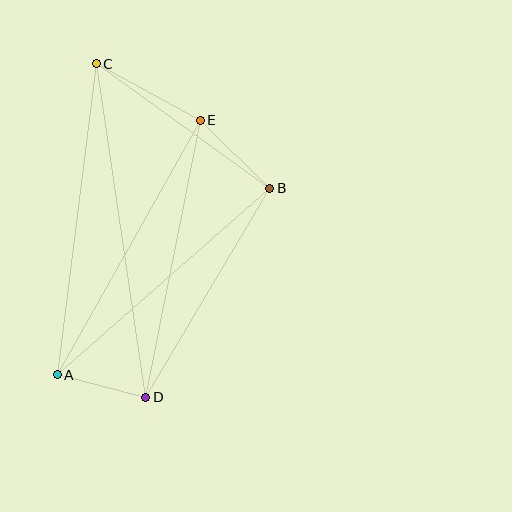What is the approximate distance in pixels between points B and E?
The distance between B and E is approximately 97 pixels.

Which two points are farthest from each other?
Points C and D are farthest from each other.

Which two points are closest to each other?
Points A and D are closest to each other.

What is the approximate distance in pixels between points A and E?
The distance between A and E is approximately 292 pixels.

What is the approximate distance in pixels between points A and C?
The distance between A and C is approximately 313 pixels.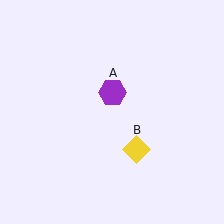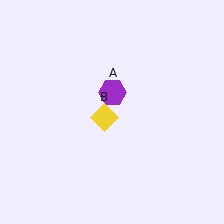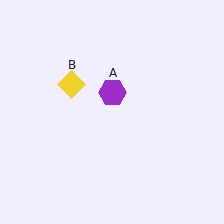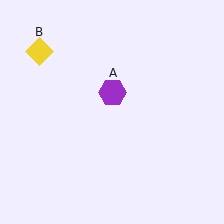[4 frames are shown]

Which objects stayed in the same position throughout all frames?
Purple hexagon (object A) remained stationary.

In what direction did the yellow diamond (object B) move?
The yellow diamond (object B) moved up and to the left.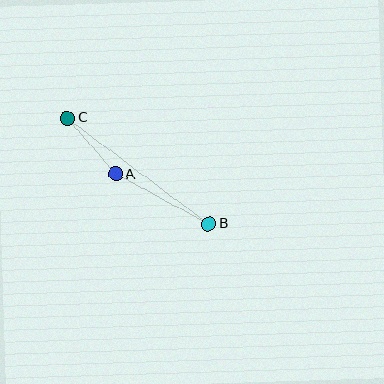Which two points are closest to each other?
Points A and C are closest to each other.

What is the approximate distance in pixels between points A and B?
The distance between A and B is approximately 105 pixels.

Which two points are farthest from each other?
Points B and C are farthest from each other.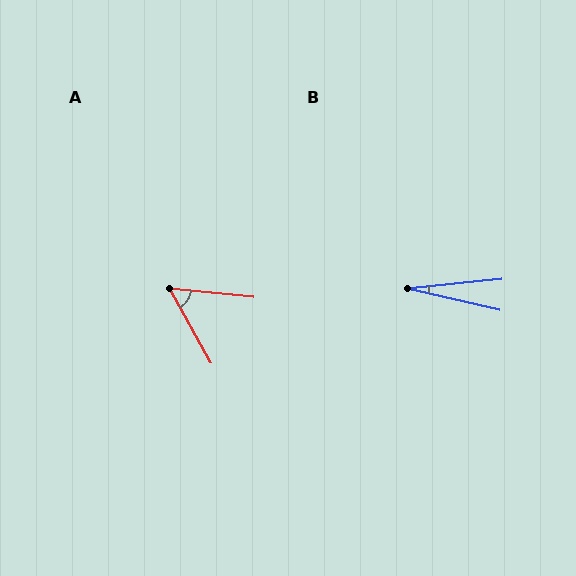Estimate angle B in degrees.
Approximately 19 degrees.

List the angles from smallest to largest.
B (19°), A (55°).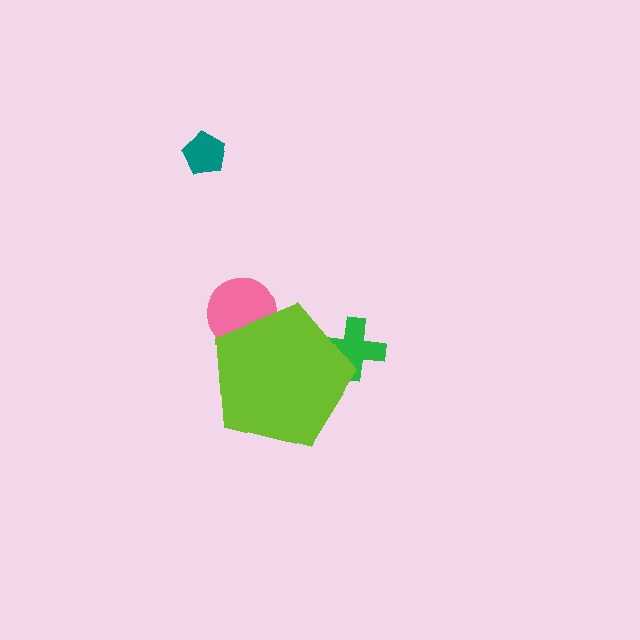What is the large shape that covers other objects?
A lime pentagon.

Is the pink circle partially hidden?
Yes, the pink circle is partially hidden behind the lime pentagon.